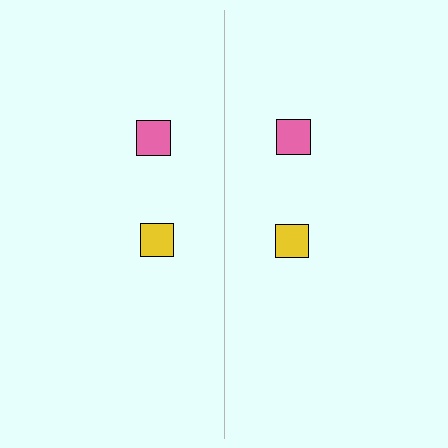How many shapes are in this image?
There are 4 shapes in this image.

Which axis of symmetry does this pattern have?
The pattern has a vertical axis of symmetry running through the center of the image.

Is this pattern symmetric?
Yes, this pattern has bilateral (reflection) symmetry.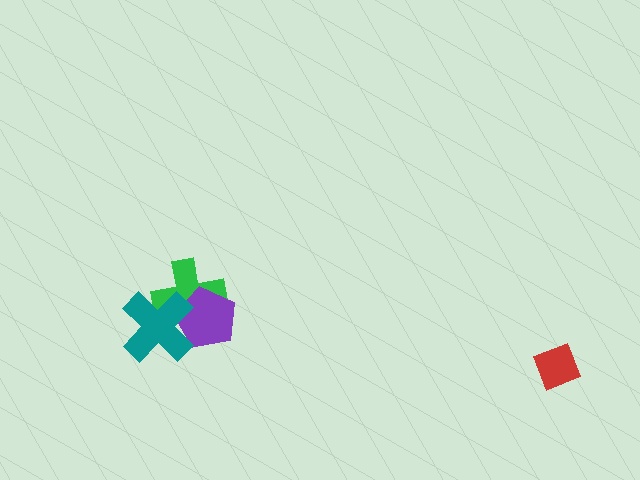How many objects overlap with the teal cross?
2 objects overlap with the teal cross.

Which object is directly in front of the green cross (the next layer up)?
The purple pentagon is directly in front of the green cross.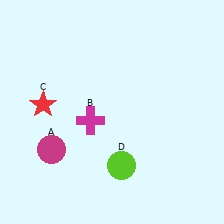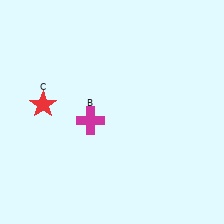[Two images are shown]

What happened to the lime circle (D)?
The lime circle (D) was removed in Image 2. It was in the bottom-right area of Image 1.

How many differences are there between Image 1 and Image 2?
There are 2 differences between the two images.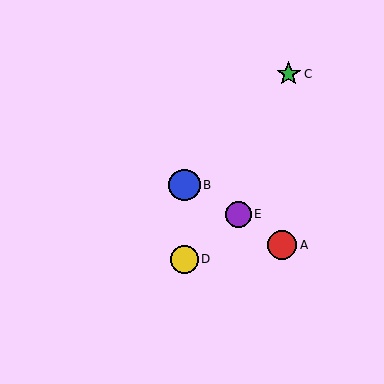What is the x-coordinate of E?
Object E is at x≈238.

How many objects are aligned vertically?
2 objects (B, D) are aligned vertically.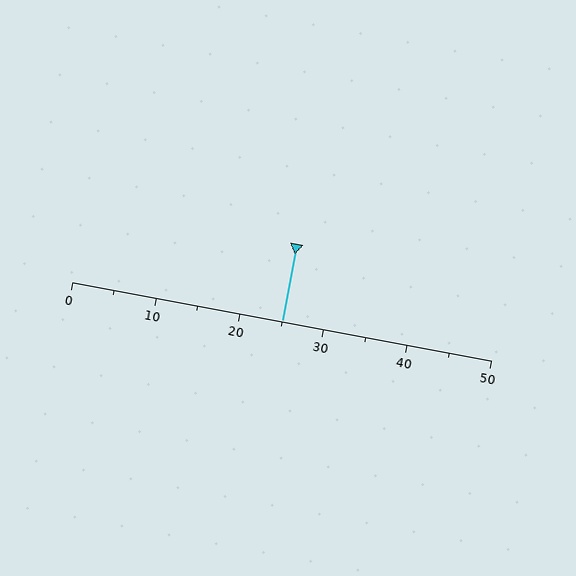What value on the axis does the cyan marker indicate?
The marker indicates approximately 25.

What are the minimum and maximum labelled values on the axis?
The axis runs from 0 to 50.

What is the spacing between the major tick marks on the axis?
The major ticks are spaced 10 apart.